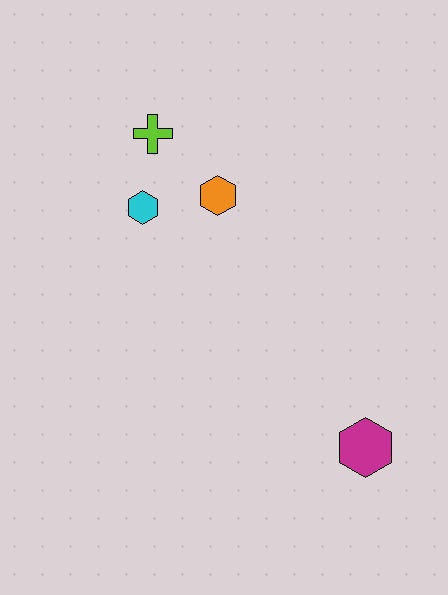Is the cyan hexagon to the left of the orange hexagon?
Yes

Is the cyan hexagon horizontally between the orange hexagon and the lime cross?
No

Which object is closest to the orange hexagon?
The cyan hexagon is closest to the orange hexagon.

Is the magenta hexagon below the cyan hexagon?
Yes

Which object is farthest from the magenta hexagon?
The lime cross is farthest from the magenta hexagon.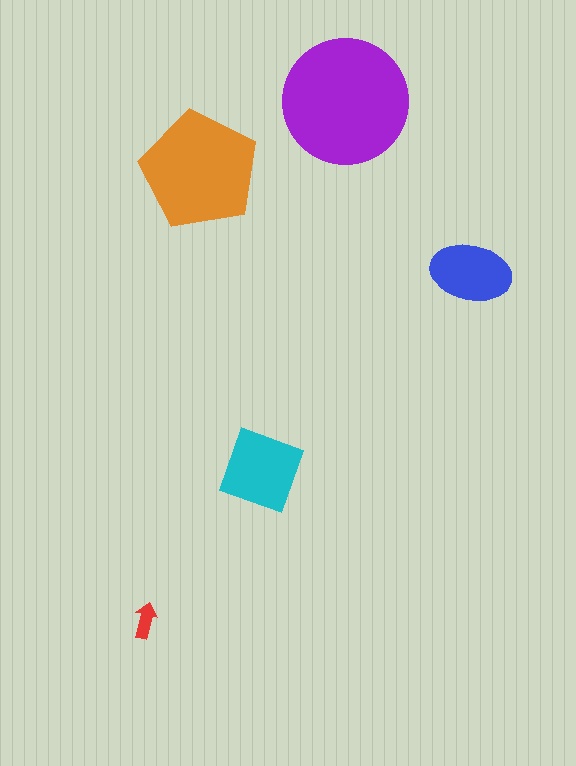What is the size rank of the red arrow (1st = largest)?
5th.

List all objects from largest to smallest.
The purple circle, the orange pentagon, the cyan diamond, the blue ellipse, the red arrow.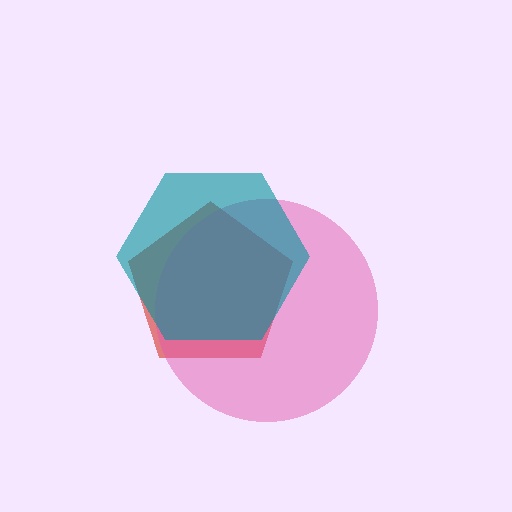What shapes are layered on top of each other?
The layered shapes are: a red pentagon, a pink circle, a teal hexagon.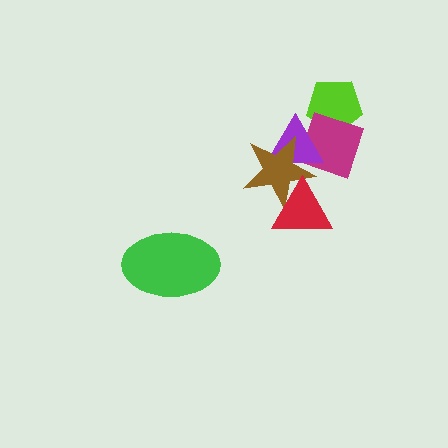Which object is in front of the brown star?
The red triangle is in front of the brown star.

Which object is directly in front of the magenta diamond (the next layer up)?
The purple triangle is directly in front of the magenta diamond.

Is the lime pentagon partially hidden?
Yes, it is partially covered by another shape.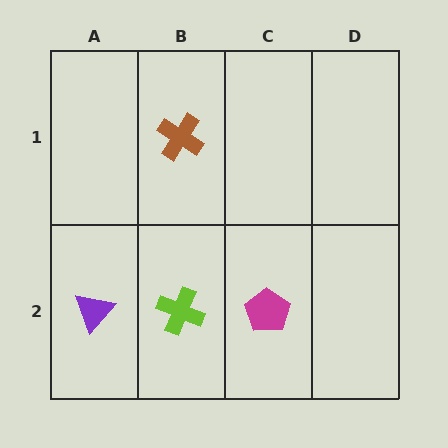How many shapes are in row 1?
1 shape.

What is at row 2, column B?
A lime cross.